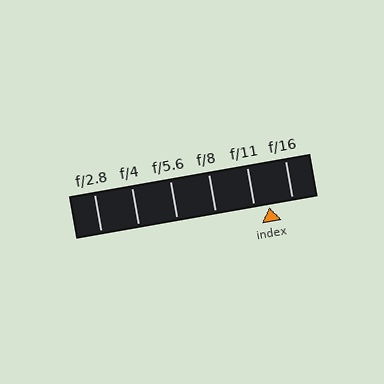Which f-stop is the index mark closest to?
The index mark is closest to f/11.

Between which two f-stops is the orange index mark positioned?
The index mark is between f/11 and f/16.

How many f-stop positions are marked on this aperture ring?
There are 6 f-stop positions marked.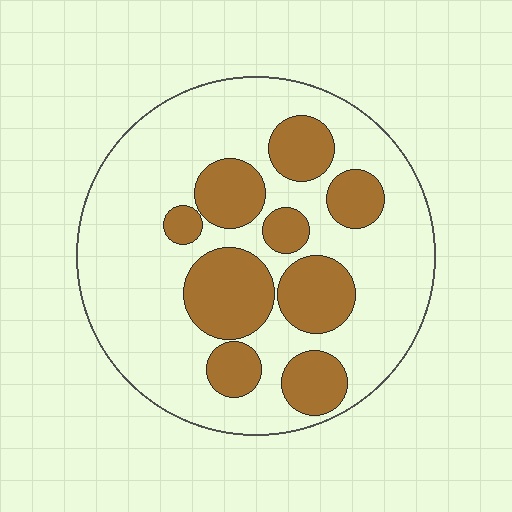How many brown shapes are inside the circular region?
9.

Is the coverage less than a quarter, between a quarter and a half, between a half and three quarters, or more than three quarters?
Between a quarter and a half.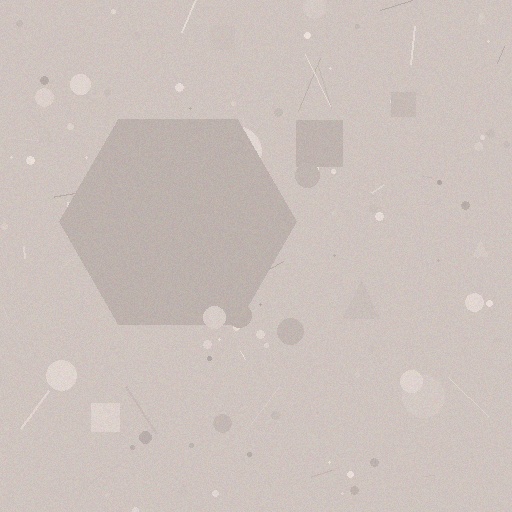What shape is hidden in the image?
A hexagon is hidden in the image.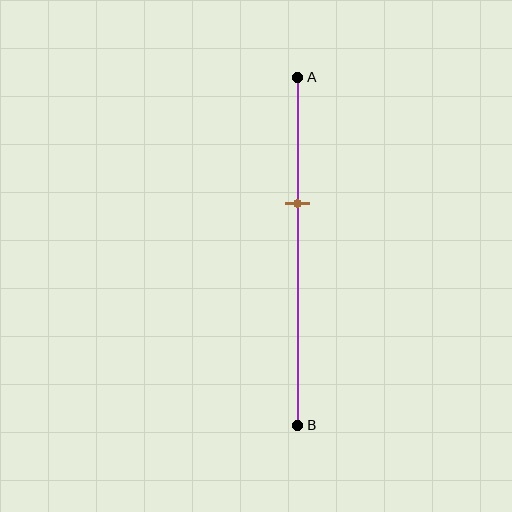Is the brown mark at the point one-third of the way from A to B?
No, the mark is at about 35% from A, not at the 33% one-third point.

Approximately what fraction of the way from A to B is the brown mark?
The brown mark is approximately 35% of the way from A to B.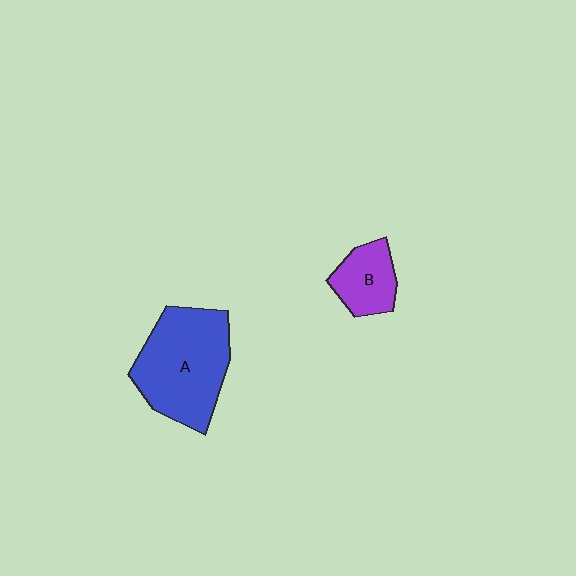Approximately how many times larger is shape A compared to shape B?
Approximately 2.3 times.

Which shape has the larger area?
Shape A (blue).